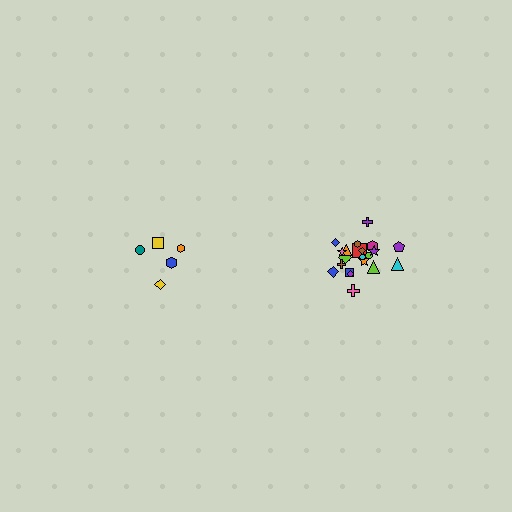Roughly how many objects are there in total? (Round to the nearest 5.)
Roughly 25 objects in total.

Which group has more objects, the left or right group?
The right group.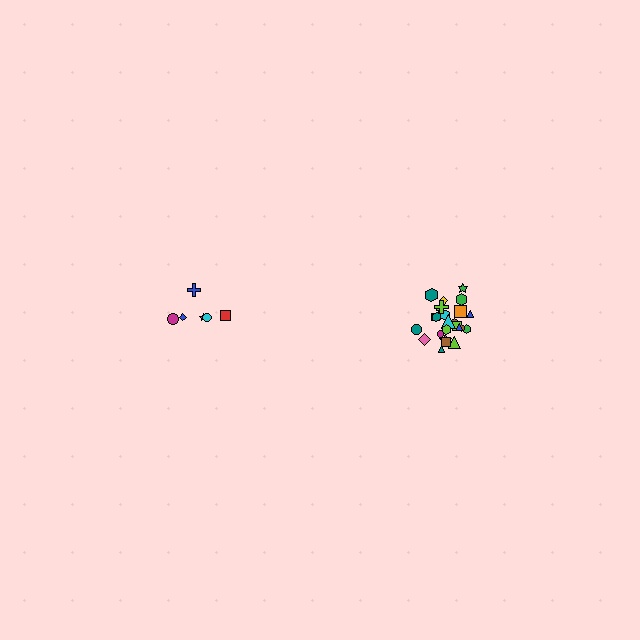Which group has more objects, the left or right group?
The right group.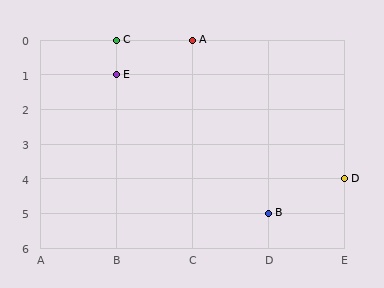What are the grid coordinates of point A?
Point A is at grid coordinates (C, 0).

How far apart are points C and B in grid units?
Points C and B are 2 columns and 5 rows apart (about 5.4 grid units diagonally).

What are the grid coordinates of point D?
Point D is at grid coordinates (E, 4).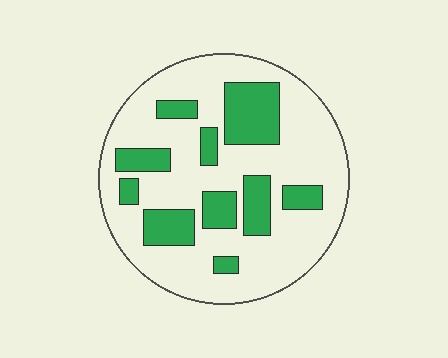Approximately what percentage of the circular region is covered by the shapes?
Approximately 25%.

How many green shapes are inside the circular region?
10.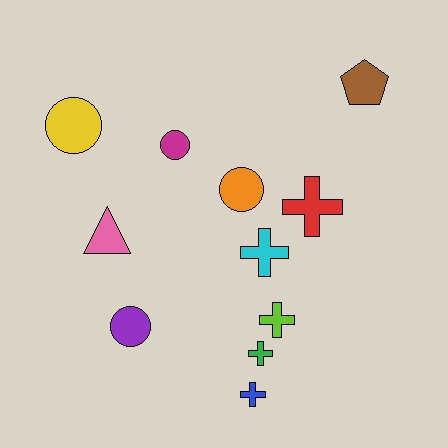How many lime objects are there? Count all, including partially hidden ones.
There is 1 lime object.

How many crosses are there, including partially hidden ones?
There are 5 crosses.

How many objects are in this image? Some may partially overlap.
There are 11 objects.